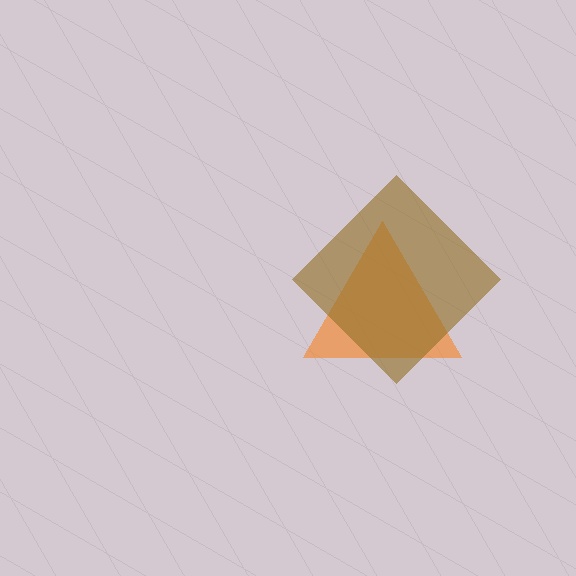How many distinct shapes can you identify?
There are 2 distinct shapes: an orange triangle, a brown diamond.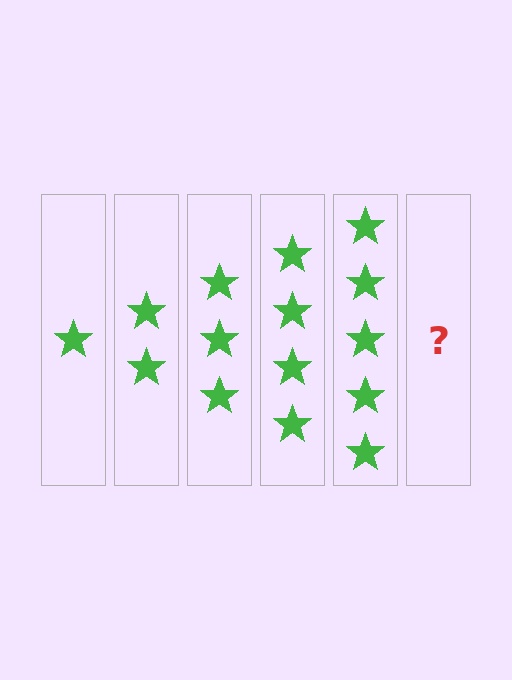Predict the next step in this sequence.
The next step is 6 stars.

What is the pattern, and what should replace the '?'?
The pattern is that each step adds one more star. The '?' should be 6 stars.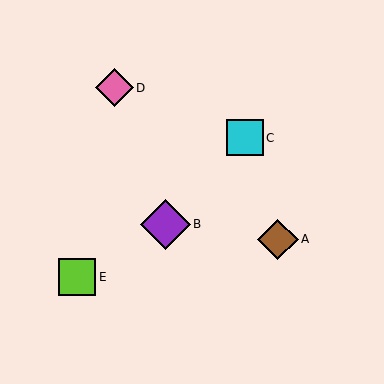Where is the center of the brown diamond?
The center of the brown diamond is at (278, 239).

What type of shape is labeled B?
Shape B is a purple diamond.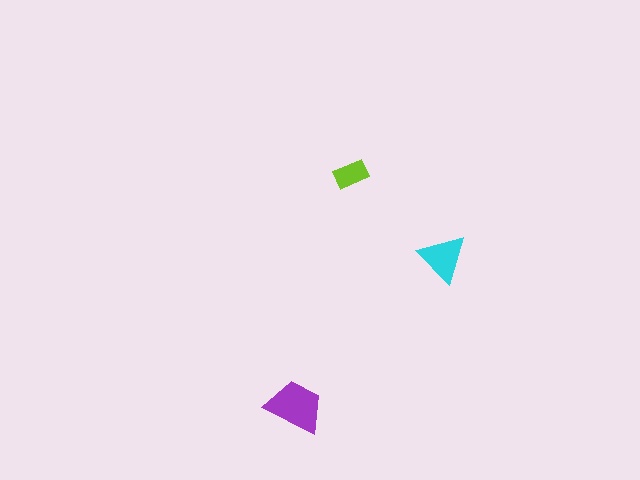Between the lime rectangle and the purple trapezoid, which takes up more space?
The purple trapezoid.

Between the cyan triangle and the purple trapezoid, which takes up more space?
The purple trapezoid.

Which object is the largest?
The purple trapezoid.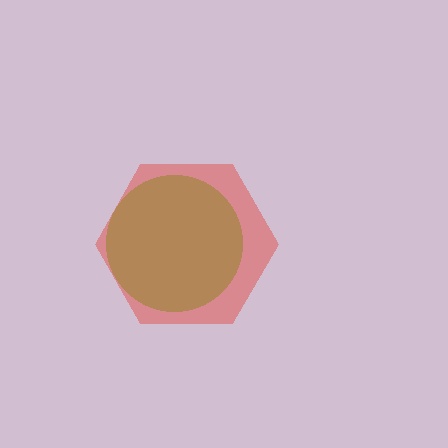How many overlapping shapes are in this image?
There are 2 overlapping shapes in the image.